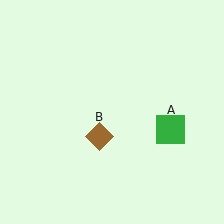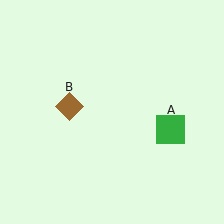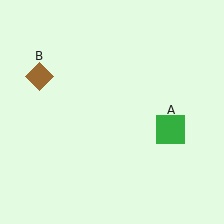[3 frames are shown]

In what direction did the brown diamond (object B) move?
The brown diamond (object B) moved up and to the left.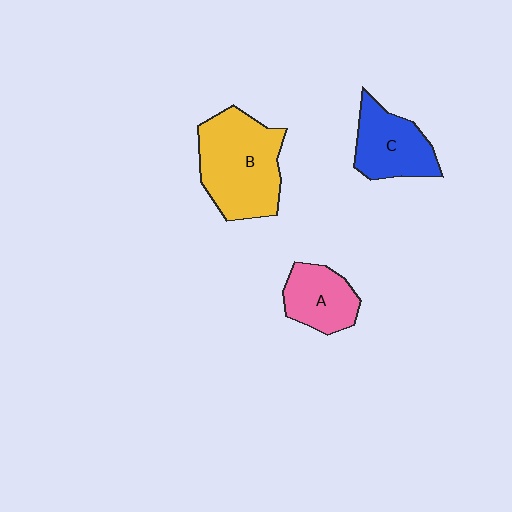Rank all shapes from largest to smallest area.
From largest to smallest: B (yellow), C (blue), A (pink).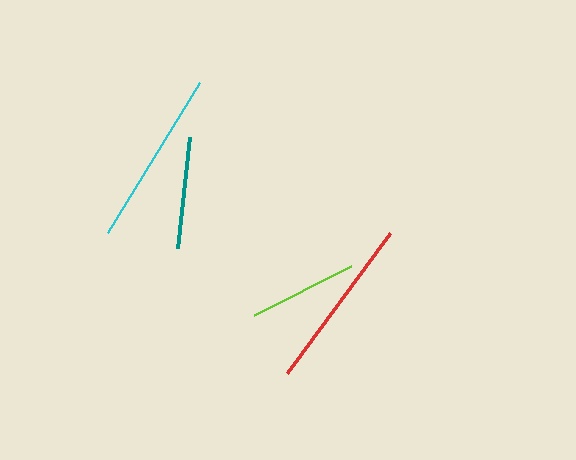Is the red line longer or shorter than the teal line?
The red line is longer than the teal line.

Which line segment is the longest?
The cyan line is the longest at approximately 176 pixels.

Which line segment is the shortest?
The lime line is the shortest at approximately 108 pixels.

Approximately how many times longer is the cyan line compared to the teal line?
The cyan line is approximately 1.6 times the length of the teal line.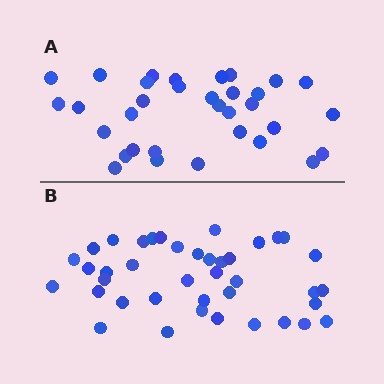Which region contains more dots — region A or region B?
Region B (the bottom region) has more dots.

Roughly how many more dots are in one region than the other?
Region B has roughly 8 or so more dots than region A.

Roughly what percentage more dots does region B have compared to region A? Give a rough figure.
About 20% more.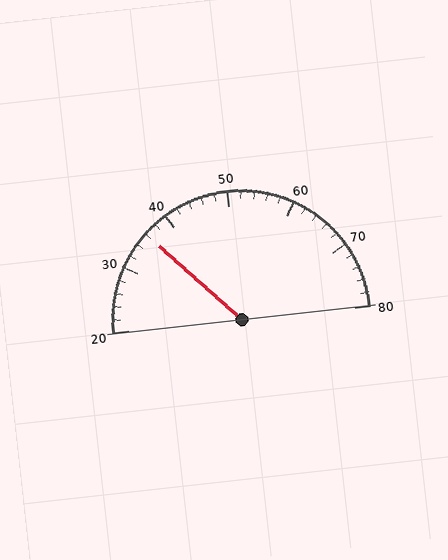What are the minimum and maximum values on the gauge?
The gauge ranges from 20 to 80.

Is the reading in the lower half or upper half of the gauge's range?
The reading is in the lower half of the range (20 to 80).